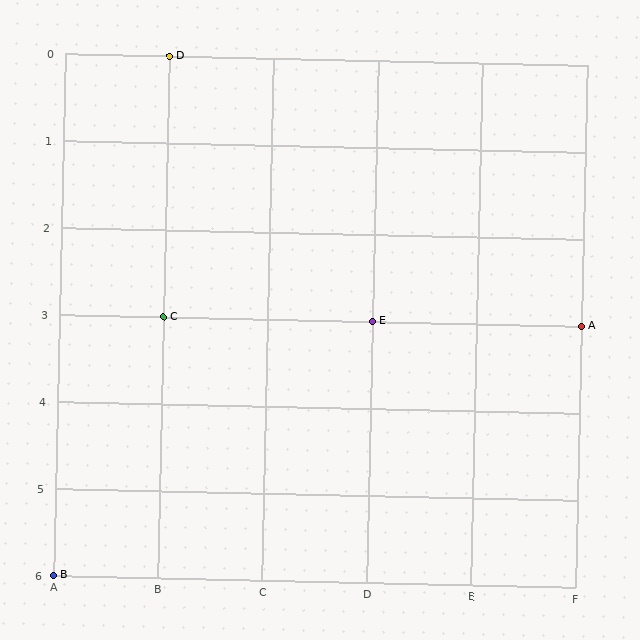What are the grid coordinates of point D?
Point D is at grid coordinates (B, 0).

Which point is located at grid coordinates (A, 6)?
Point B is at (A, 6).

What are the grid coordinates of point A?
Point A is at grid coordinates (F, 3).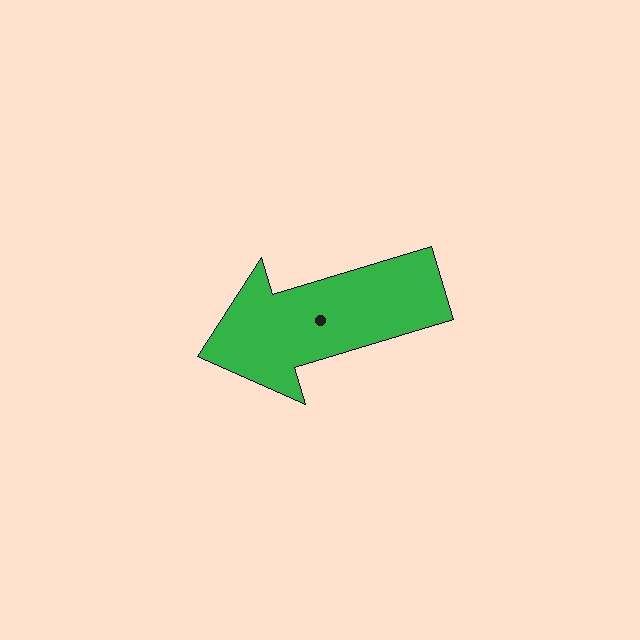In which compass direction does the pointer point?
West.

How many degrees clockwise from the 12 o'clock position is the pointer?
Approximately 253 degrees.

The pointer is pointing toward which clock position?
Roughly 8 o'clock.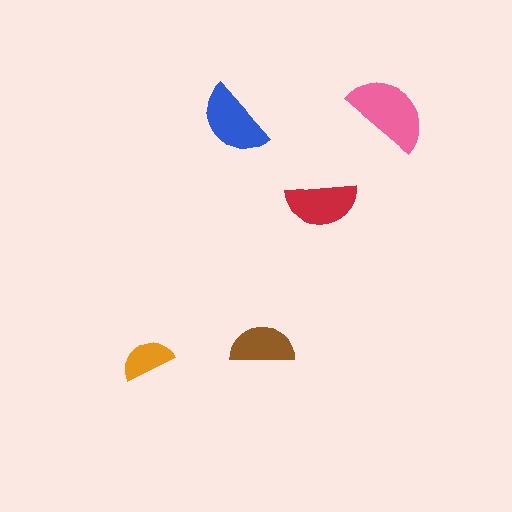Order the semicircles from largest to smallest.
the pink one, the blue one, the red one, the brown one, the orange one.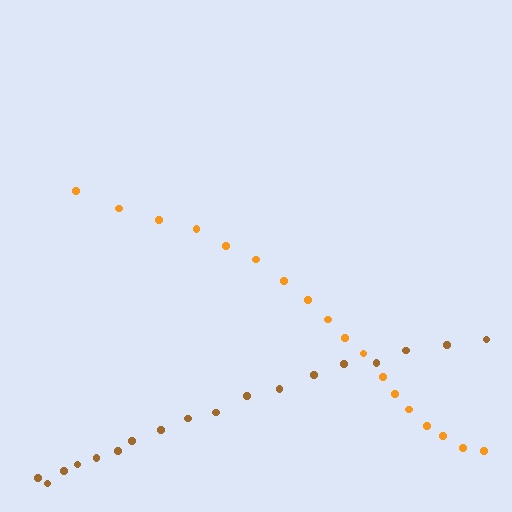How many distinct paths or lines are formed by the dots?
There are 2 distinct paths.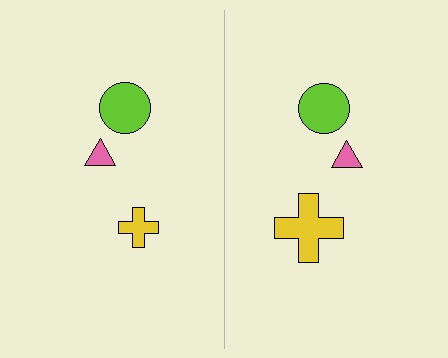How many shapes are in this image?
There are 6 shapes in this image.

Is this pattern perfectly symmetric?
No, the pattern is not perfectly symmetric. The yellow cross on the right side has a different size than its mirror counterpart.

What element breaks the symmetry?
The yellow cross on the right side has a different size than its mirror counterpart.